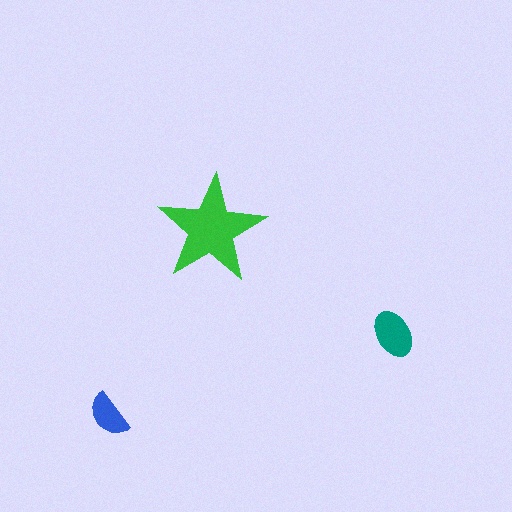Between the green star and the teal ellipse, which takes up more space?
The green star.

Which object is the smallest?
The blue semicircle.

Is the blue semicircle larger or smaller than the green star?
Smaller.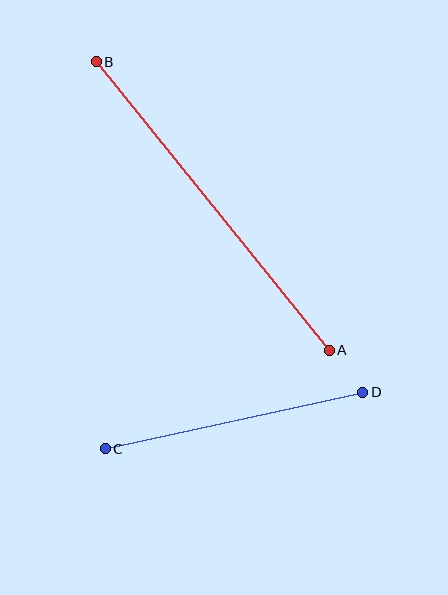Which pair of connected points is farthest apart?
Points A and B are farthest apart.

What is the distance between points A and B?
The distance is approximately 371 pixels.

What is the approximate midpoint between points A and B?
The midpoint is at approximately (213, 206) pixels.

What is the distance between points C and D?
The distance is approximately 264 pixels.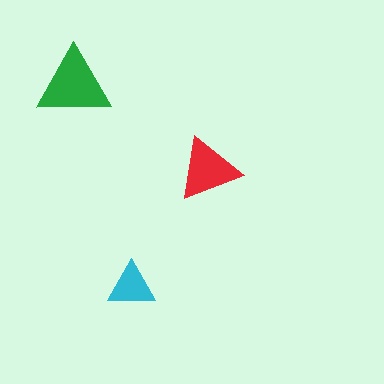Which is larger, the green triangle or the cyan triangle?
The green one.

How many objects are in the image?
There are 3 objects in the image.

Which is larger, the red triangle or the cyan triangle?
The red one.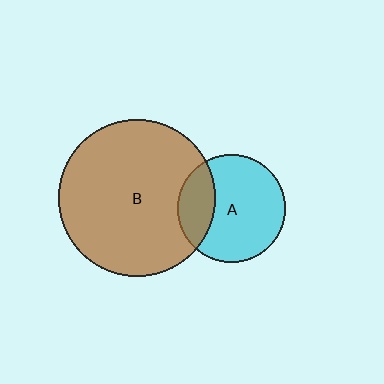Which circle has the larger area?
Circle B (brown).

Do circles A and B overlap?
Yes.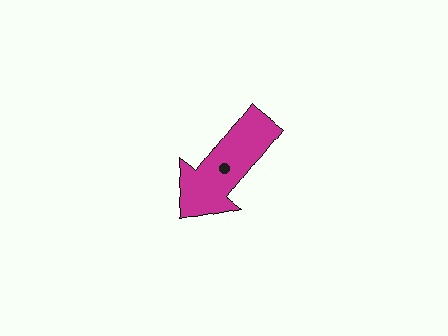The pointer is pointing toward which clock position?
Roughly 7 o'clock.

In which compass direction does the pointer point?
Southwest.